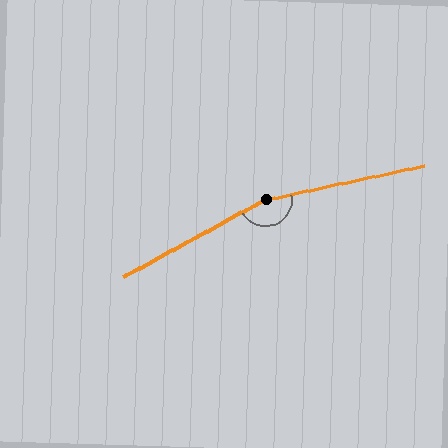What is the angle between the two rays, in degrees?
Approximately 163 degrees.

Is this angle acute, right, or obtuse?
It is obtuse.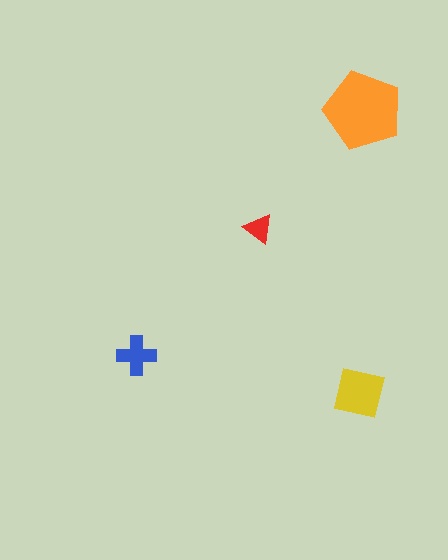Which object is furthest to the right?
The orange pentagon is rightmost.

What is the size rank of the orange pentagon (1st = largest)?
1st.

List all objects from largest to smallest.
The orange pentagon, the yellow square, the blue cross, the red triangle.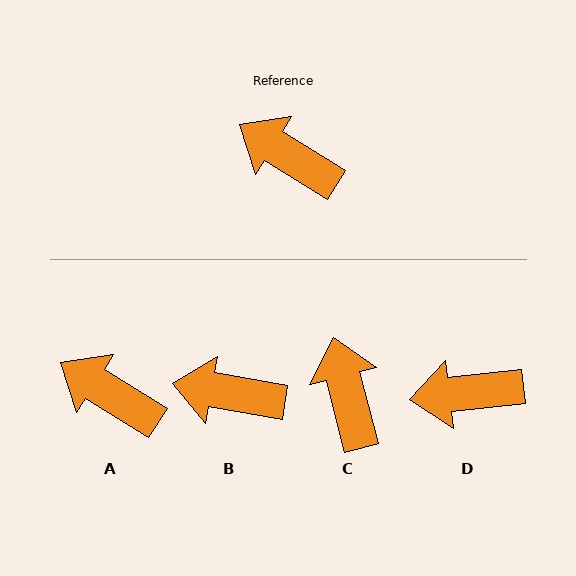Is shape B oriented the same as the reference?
No, it is off by about 23 degrees.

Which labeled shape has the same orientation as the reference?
A.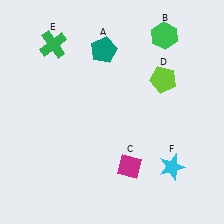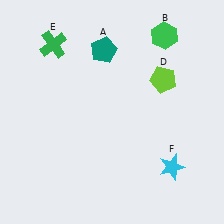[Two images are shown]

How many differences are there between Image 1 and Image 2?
There is 1 difference between the two images.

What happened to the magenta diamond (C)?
The magenta diamond (C) was removed in Image 2. It was in the bottom-right area of Image 1.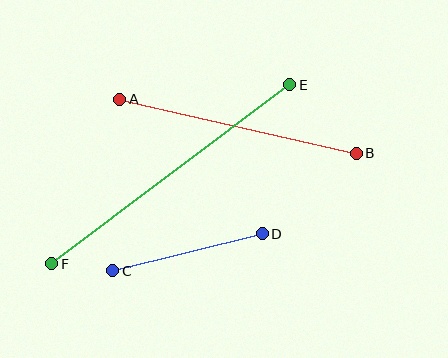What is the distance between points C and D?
The distance is approximately 154 pixels.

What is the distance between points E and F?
The distance is approximately 298 pixels.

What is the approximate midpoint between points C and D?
The midpoint is at approximately (187, 252) pixels.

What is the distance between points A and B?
The distance is approximately 243 pixels.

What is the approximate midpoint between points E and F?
The midpoint is at approximately (171, 174) pixels.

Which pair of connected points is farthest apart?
Points E and F are farthest apart.